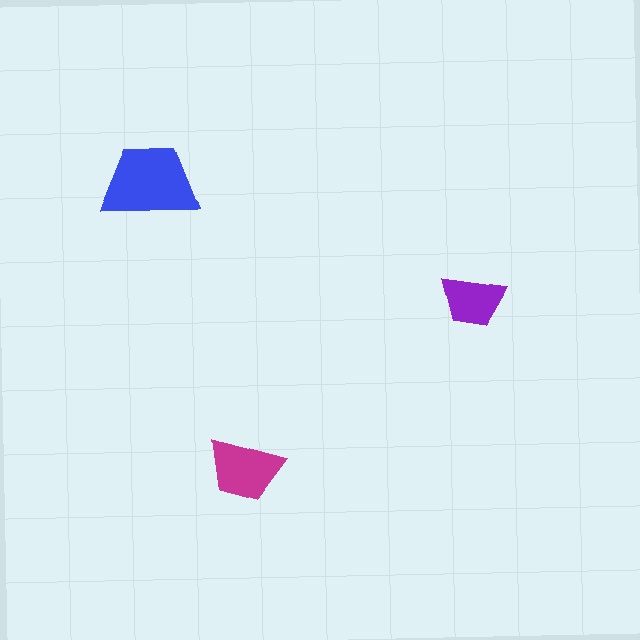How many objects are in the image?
There are 3 objects in the image.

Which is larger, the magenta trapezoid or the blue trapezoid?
The blue one.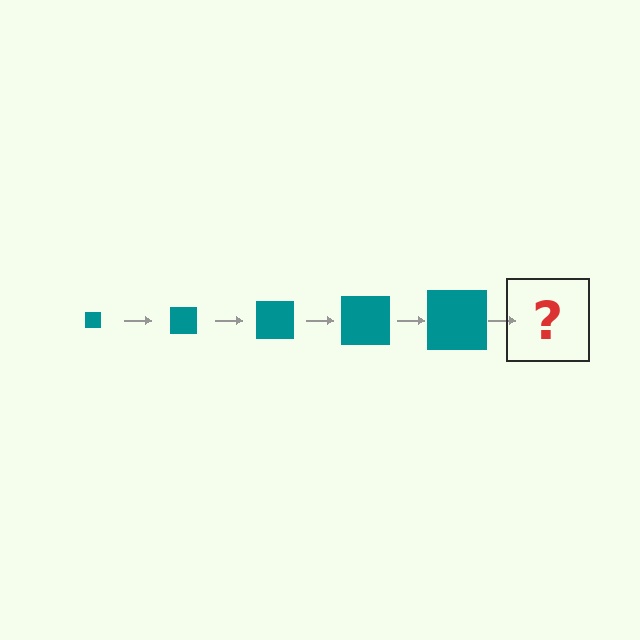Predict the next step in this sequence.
The next step is a teal square, larger than the previous one.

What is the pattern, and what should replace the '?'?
The pattern is that the square gets progressively larger each step. The '?' should be a teal square, larger than the previous one.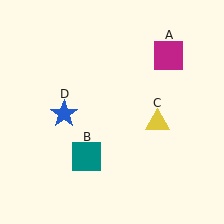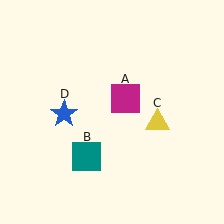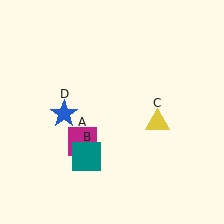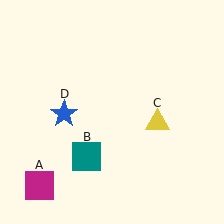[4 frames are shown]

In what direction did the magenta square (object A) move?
The magenta square (object A) moved down and to the left.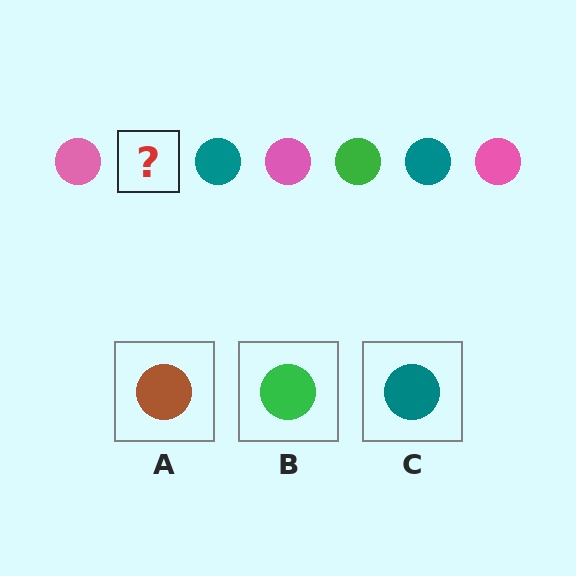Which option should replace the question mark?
Option B.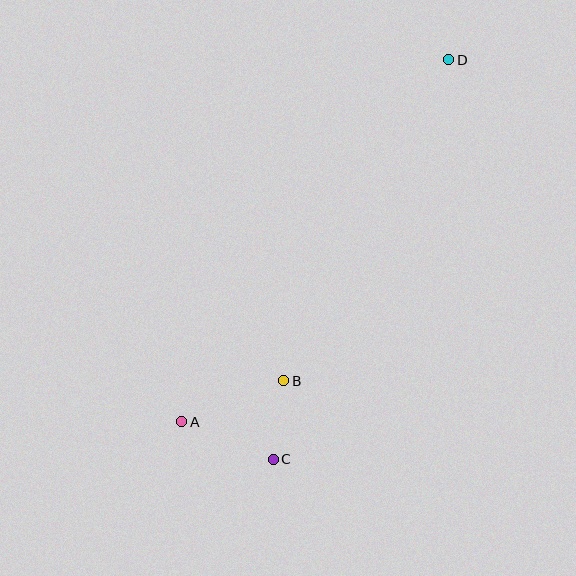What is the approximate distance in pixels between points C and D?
The distance between C and D is approximately 437 pixels.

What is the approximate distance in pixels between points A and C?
The distance between A and C is approximately 99 pixels.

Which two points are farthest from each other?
Points A and D are farthest from each other.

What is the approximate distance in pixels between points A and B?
The distance between A and B is approximately 110 pixels.